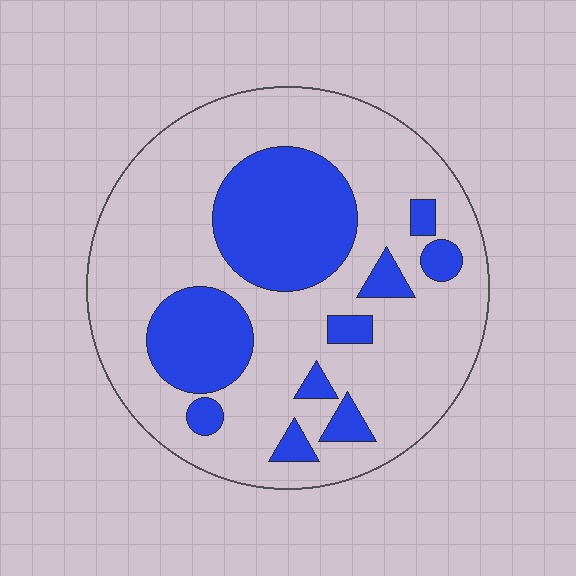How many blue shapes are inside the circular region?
10.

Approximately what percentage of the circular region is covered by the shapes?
Approximately 30%.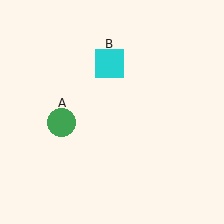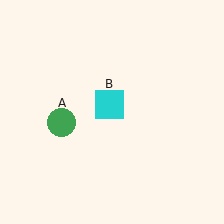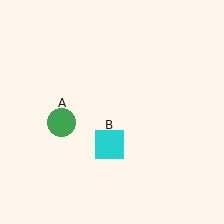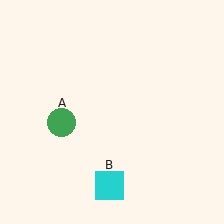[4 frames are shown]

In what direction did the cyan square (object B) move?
The cyan square (object B) moved down.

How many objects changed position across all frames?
1 object changed position: cyan square (object B).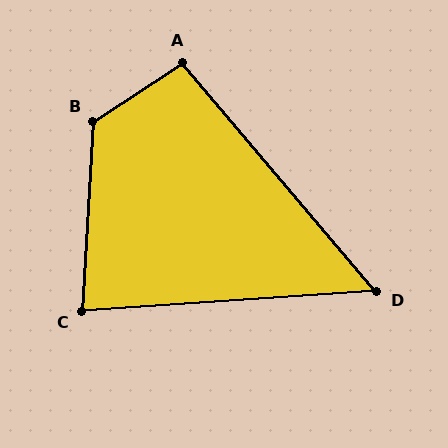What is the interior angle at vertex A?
Approximately 97 degrees (obtuse).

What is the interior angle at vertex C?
Approximately 83 degrees (acute).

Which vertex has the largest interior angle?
B, at approximately 126 degrees.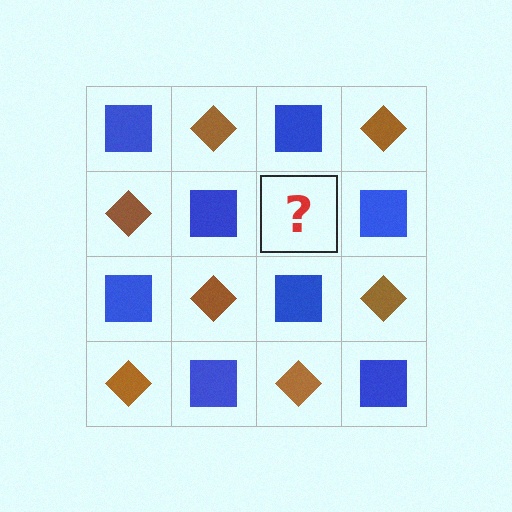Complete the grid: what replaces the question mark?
The question mark should be replaced with a brown diamond.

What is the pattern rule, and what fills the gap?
The rule is that it alternates blue square and brown diamond in a checkerboard pattern. The gap should be filled with a brown diamond.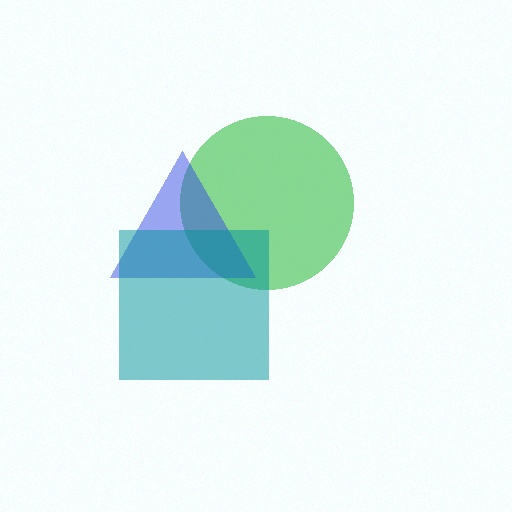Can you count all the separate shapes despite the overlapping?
Yes, there are 3 separate shapes.